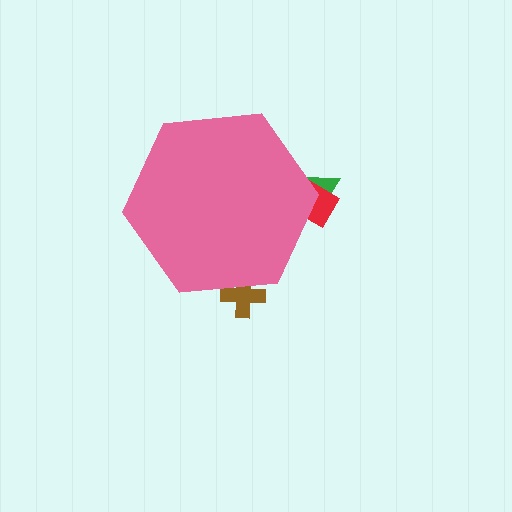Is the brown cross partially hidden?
Yes, the brown cross is partially hidden behind the pink hexagon.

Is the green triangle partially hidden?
Yes, the green triangle is partially hidden behind the pink hexagon.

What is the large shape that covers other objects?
A pink hexagon.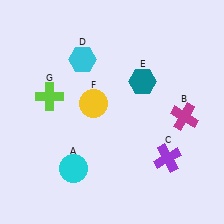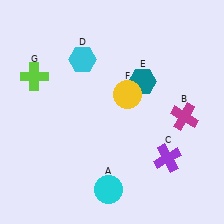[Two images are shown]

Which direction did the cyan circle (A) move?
The cyan circle (A) moved right.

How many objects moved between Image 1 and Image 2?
3 objects moved between the two images.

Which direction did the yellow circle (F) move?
The yellow circle (F) moved right.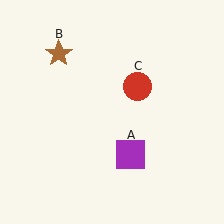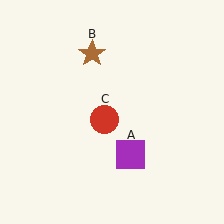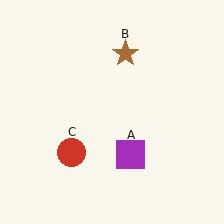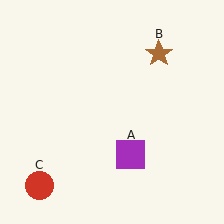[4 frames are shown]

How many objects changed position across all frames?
2 objects changed position: brown star (object B), red circle (object C).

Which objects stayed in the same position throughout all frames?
Purple square (object A) remained stationary.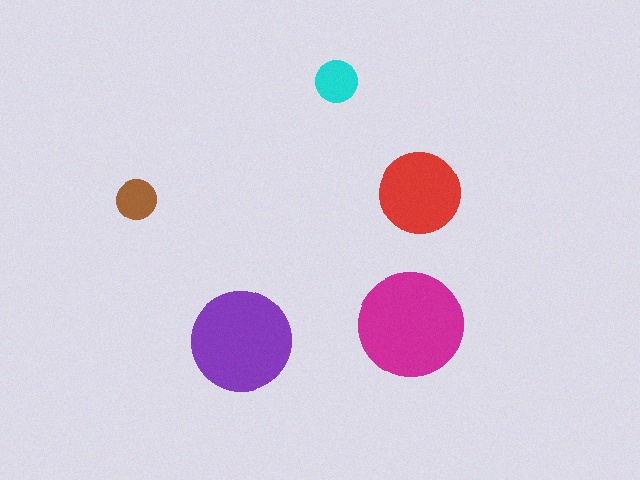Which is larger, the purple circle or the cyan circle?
The purple one.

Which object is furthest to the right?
The red circle is rightmost.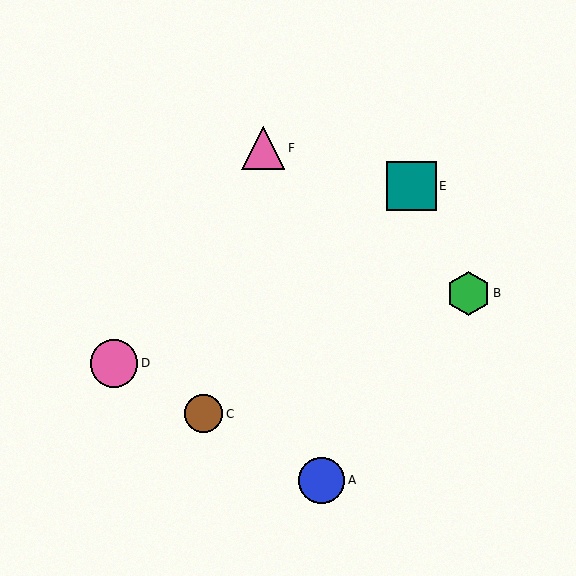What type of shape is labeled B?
Shape B is a green hexagon.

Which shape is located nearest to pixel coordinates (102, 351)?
The pink circle (labeled D) at (114, 363) is nearest to that location.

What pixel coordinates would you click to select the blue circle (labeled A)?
Click at (321, 480) to select the blue circle A.